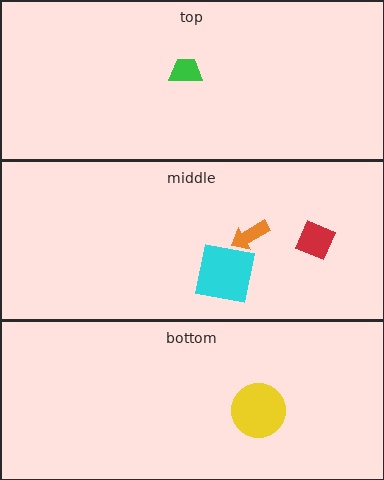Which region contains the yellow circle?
The bottom region.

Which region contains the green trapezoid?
The top region.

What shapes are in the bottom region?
The yellow circle.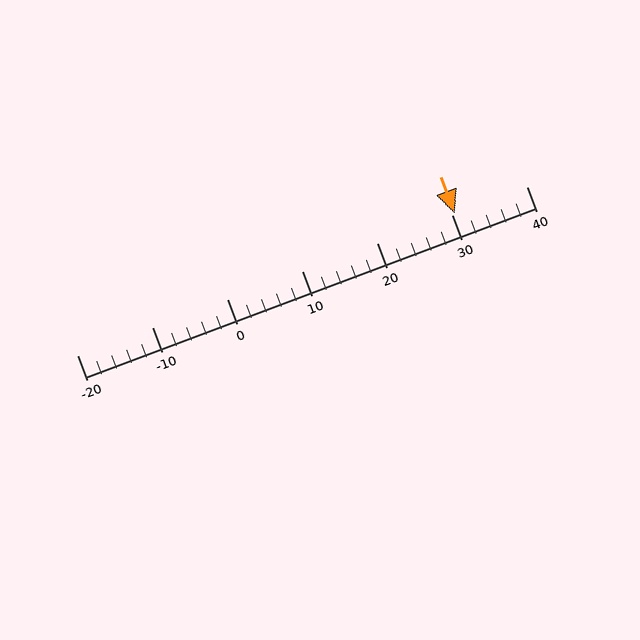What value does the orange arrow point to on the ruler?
The orange arrow points to approximately 30.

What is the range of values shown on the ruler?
The ruler shows values from -20 to 40.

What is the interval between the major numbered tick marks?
The major tick marks are spaced 10 units apart.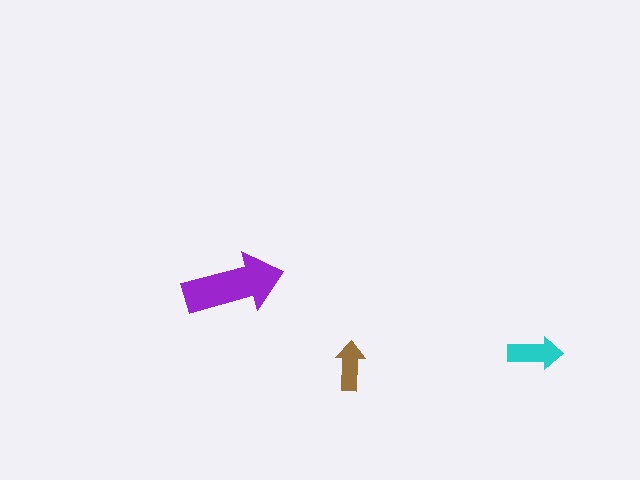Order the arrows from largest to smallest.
the purple one, the cyan one, the brown one.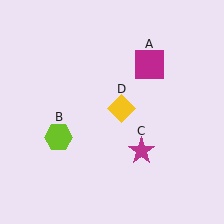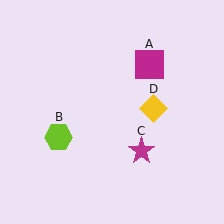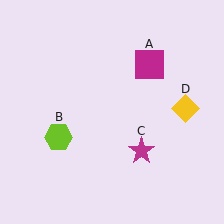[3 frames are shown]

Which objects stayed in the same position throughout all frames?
Magenta square (object A) and lime hexagon (object B) and magenta star (object C) remained stationary.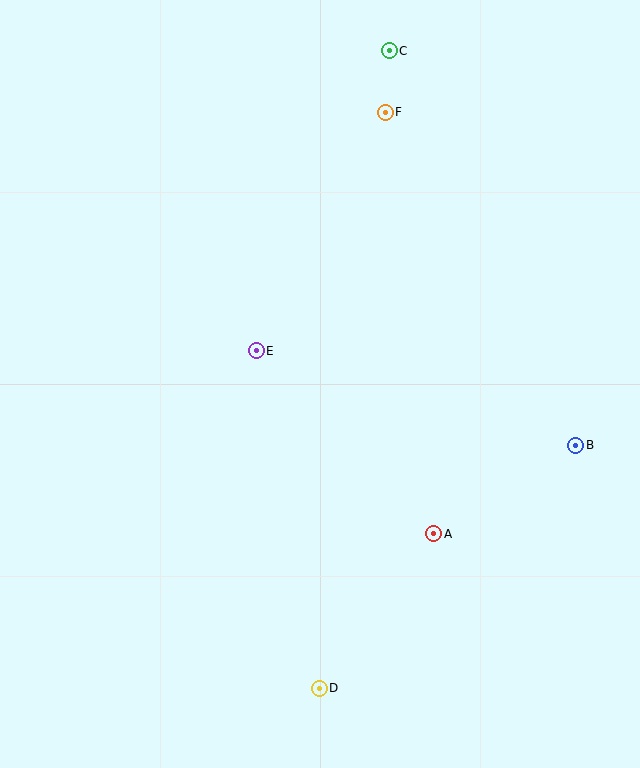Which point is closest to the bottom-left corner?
Point D is closest to the bottom-left corner.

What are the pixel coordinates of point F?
Point F is at (385, 112).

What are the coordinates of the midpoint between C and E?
The midpoint between C and E is at (323, 201).